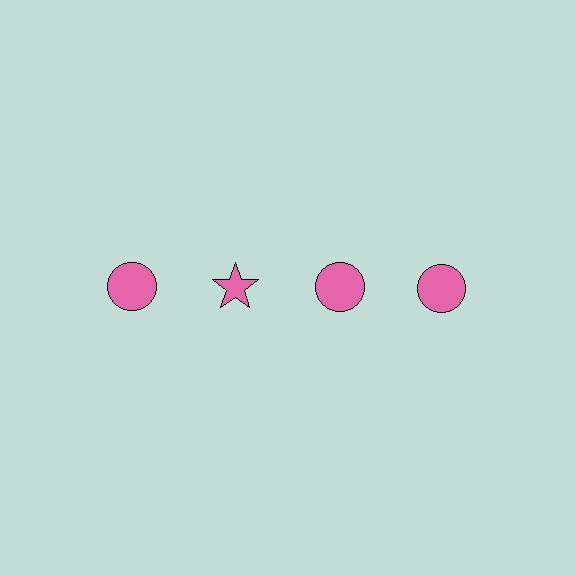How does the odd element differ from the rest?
It has a different shape: star instead of circle.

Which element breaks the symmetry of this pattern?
The pink star in the top row, second from left column breaks the symmetry. All other shapes are pink circles.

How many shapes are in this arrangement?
There are 4 shapes arranged in a grid pattern.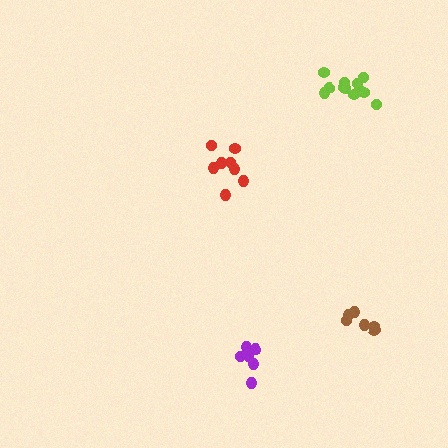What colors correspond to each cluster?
The clusters are colored: red, brown, purple, lime.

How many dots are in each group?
Group 1: 8 dots, Group 2: 6 dots, Group 3: 6 dots, Group 4: 12 dots (32 total).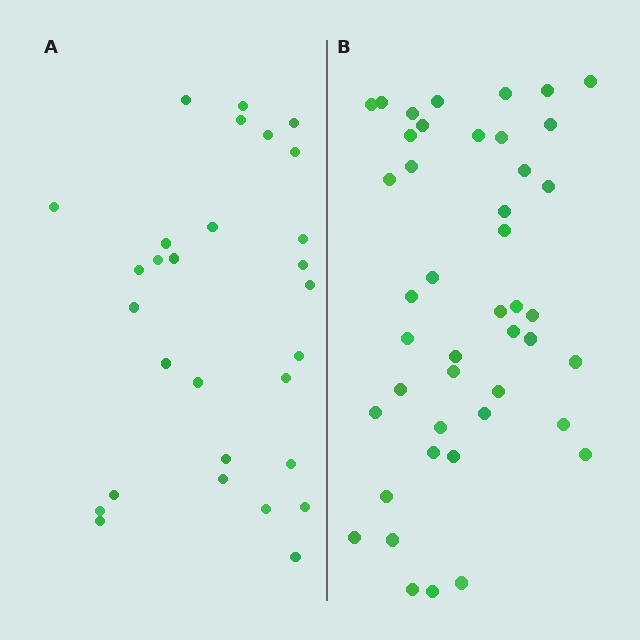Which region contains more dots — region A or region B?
Region B (the right region) has more dots.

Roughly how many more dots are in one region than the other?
Region B has approximately 15 more dots than region A.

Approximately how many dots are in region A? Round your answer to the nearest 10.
About 30 dots. (The exact count is 29, which rounds to 30.)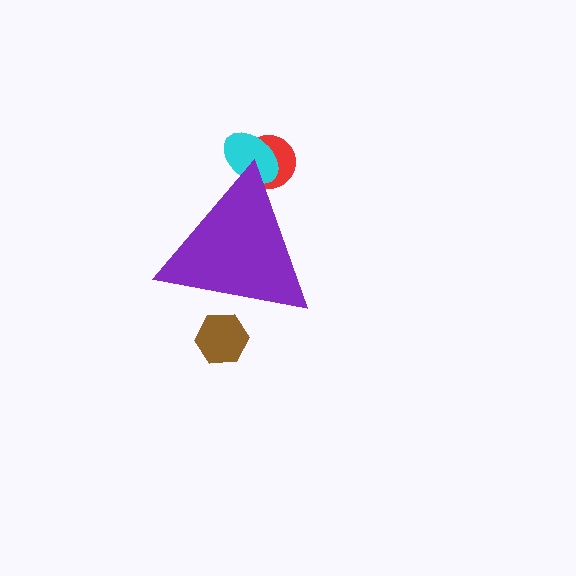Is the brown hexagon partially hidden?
Yes, the brown hexagon is partially hidden behind the purple triangle.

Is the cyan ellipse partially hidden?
Yes, the cyan ellipse is partially hidden behind the purple triangle.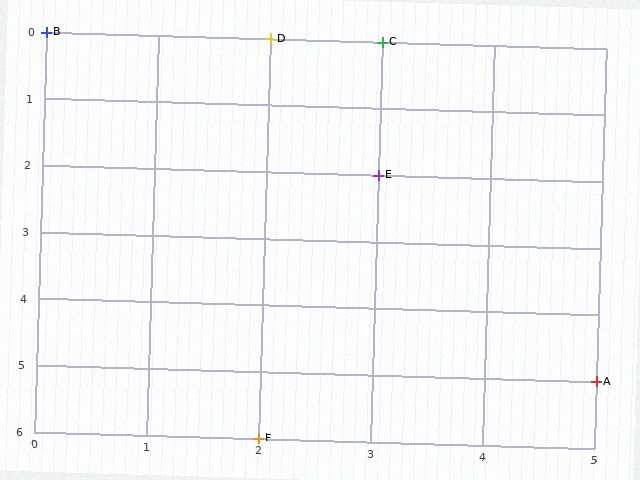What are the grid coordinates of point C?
Point C is at grid coordinates (3, 0).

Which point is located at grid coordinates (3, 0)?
Point C is at (3, 0).